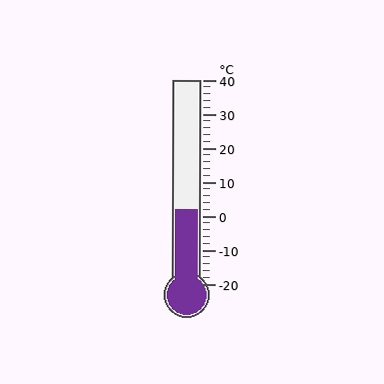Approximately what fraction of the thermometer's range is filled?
The thermometer is filled to approximately 35% of its range.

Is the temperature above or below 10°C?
The temperature is below 10°C.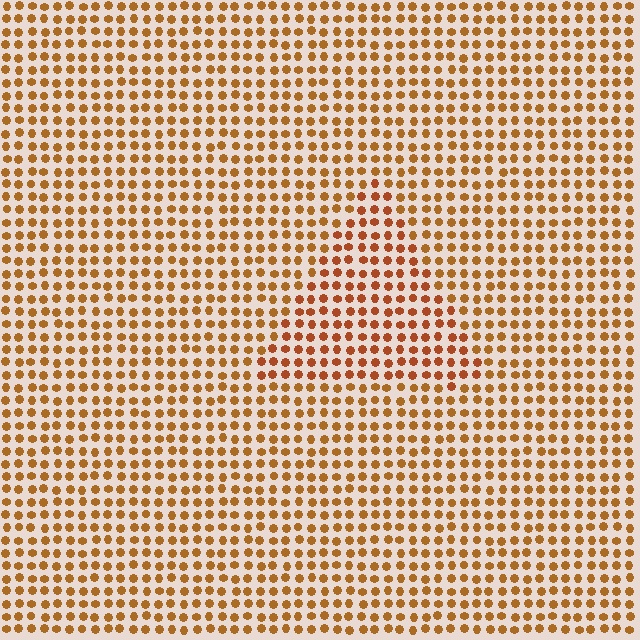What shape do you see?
I see a triangle.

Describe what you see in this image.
The image is filled with small brown elements in a uniform arrangement. A triangle-shaped region is visible where the elements are tinted to a slightly different hue, forming a subtle color boundary.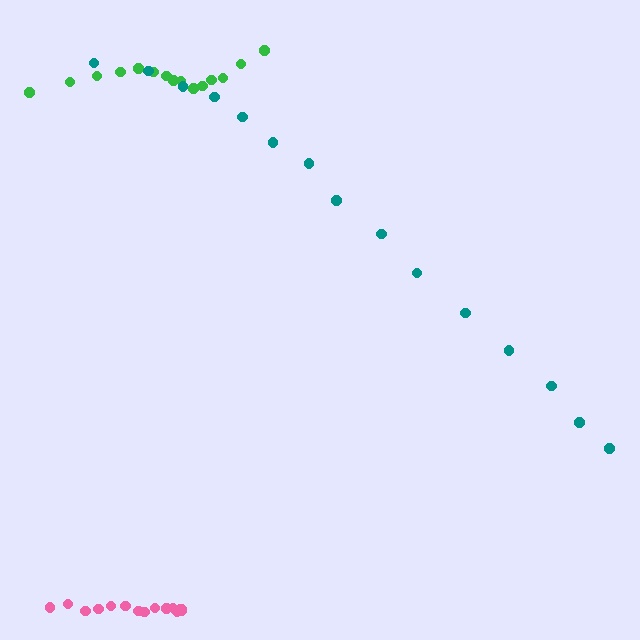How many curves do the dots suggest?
There are 3 distinct paths.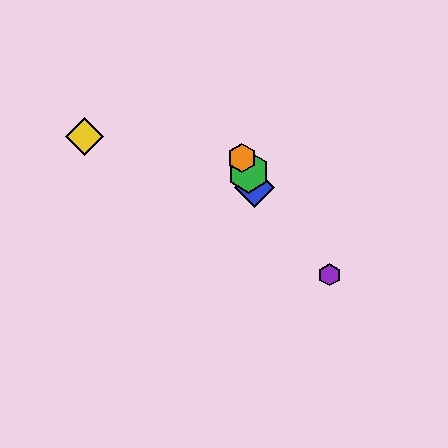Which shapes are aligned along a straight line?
The red diamond, the blue diamond, the green hexagon, the orange hexagon are aligned along a straight line.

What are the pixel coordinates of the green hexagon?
The green hexagon is at (248, 172).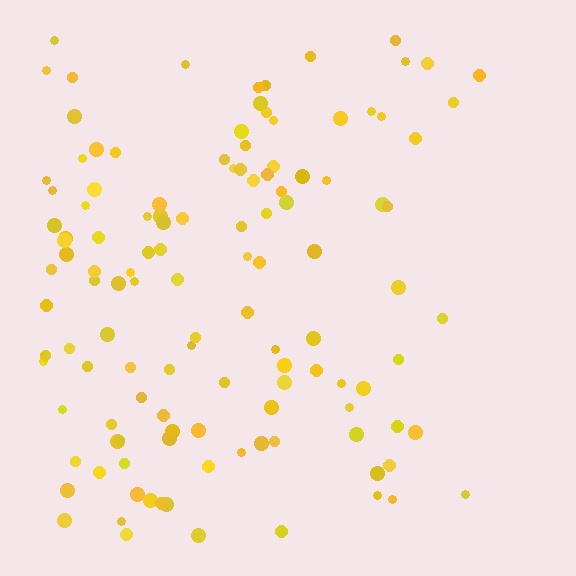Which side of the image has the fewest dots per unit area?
The right.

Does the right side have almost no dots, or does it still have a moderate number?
Still a moderate number, just noticeably fewer than the left.